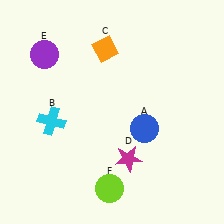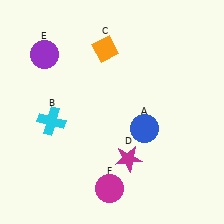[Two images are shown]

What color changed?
The circle (F) changed from lime in Image 1 to magenta in Image 2.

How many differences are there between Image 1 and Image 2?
There is 1 difference between the two images.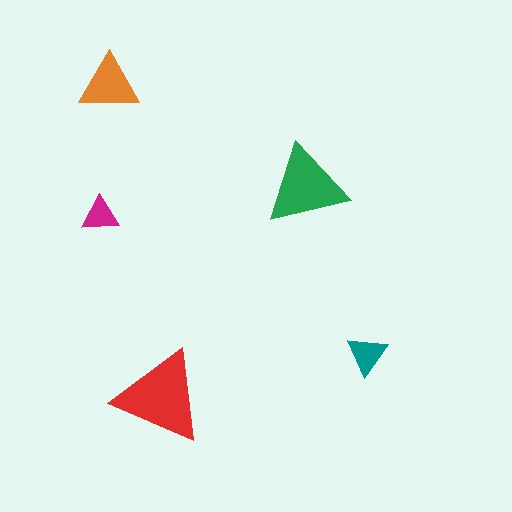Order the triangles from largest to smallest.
the red one, the green one, the orange one, the teal one, the magenta one.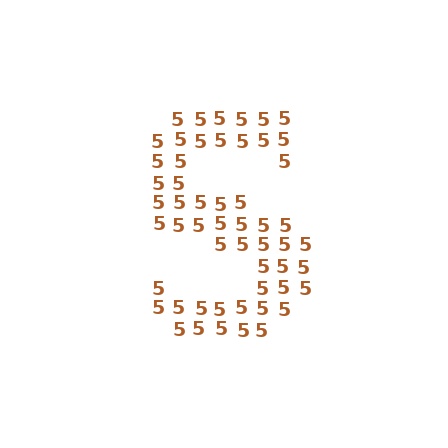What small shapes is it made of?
It is made of small digit 5's.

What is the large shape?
The large shape is the letter S.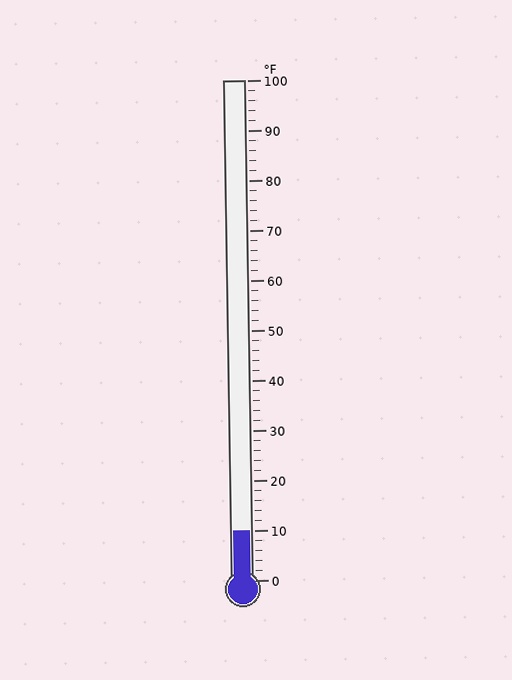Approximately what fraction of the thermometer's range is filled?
The thermometer is filled to approximately 10% of its range.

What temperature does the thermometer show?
The thermometer shows approximately 10°F.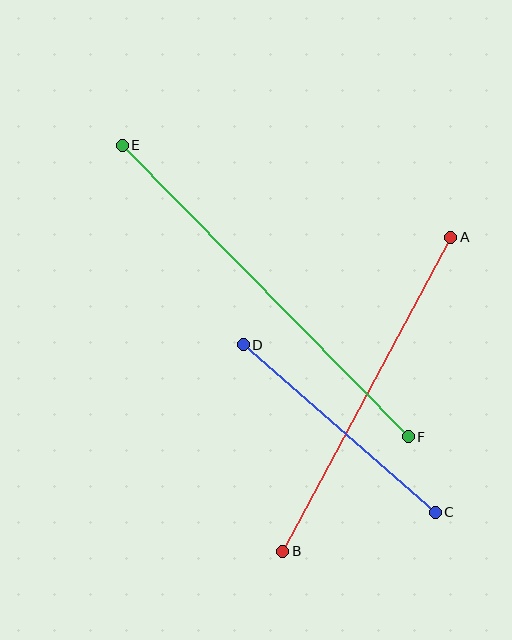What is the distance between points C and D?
The distance is approximately 254 pixels.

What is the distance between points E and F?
The distance is approximately 408 pixels.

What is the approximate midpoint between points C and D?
The midpoint is at approximately (339, 428) pixels.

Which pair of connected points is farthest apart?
Points E and F are farthest apart.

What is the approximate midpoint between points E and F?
The midpoint is at approximately (265, 291) pixels.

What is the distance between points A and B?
The distance is approximately 356 pixels.